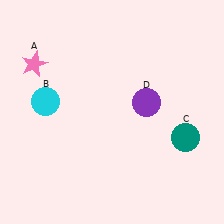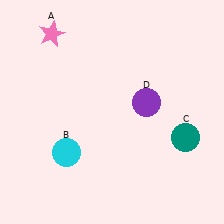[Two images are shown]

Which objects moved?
The objects that moved are: the pink star (A), the cyan circle (B).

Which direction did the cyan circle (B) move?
The cyan circle (B) moved down.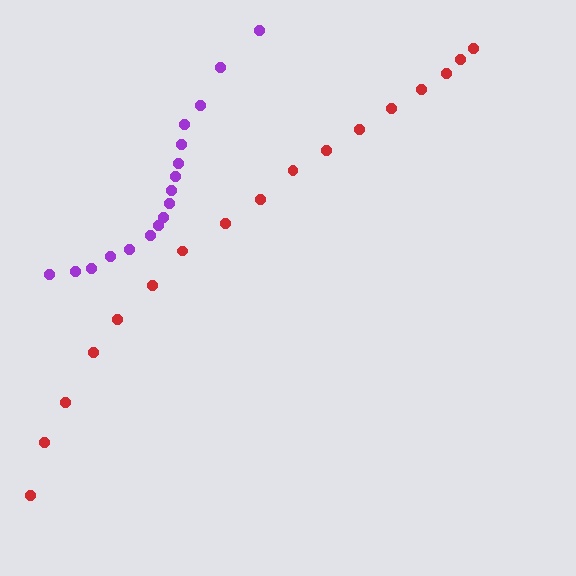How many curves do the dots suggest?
There are 2 distinct paths.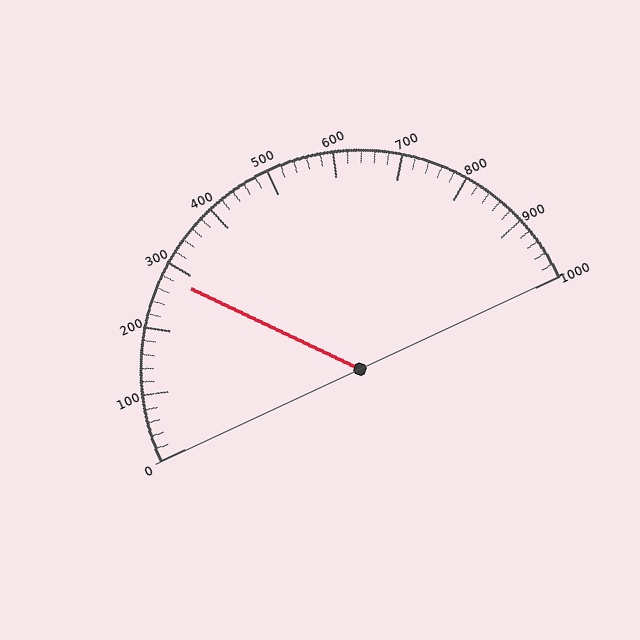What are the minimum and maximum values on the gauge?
The gauge ranges from 0 to 1000.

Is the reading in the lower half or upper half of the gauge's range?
The reading is in the lower half of the range (0 to 1000).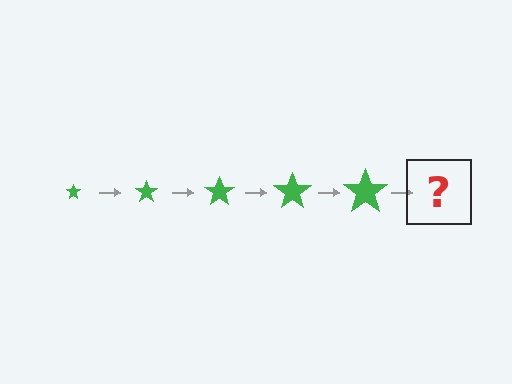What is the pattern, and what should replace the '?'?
The pattern is that the star gets progressively larger each step. The '?' should be a green star, larger than the previous one.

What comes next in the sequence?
The next element should be a green star, larger than the previous one.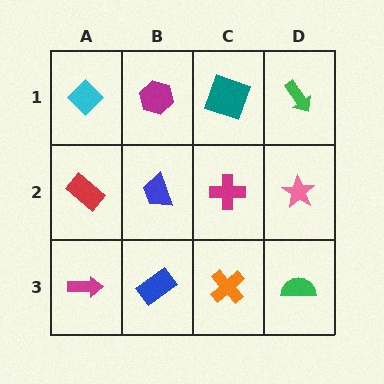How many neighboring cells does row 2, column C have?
4.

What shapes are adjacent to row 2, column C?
A teal square (row 1, column C), an orange cross (row 3, column C), a blue trapezoid (row 2, column B), a pink star (row 2, column D).